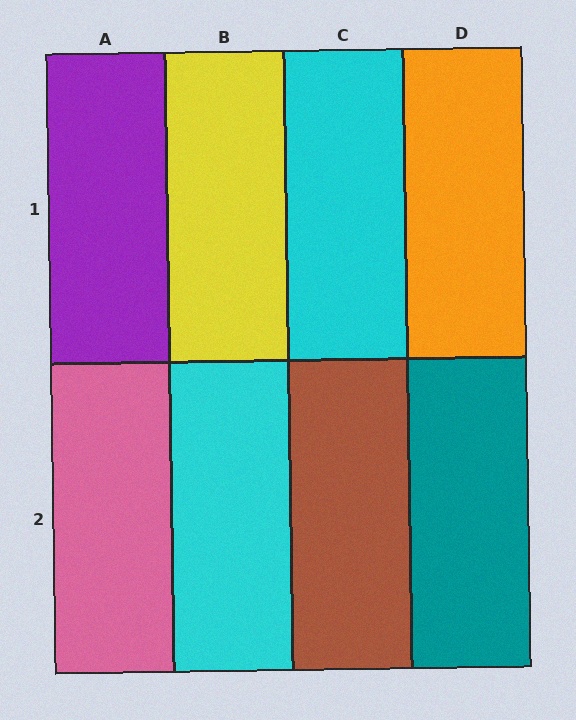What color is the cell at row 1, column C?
Cyan.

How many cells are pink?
1 cell is pink.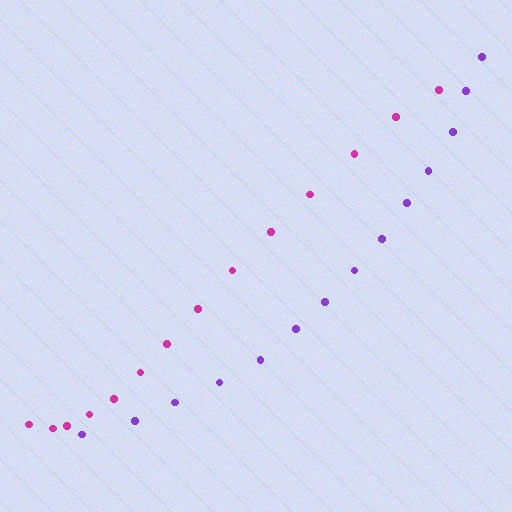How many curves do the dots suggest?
There are 2 distinct paths.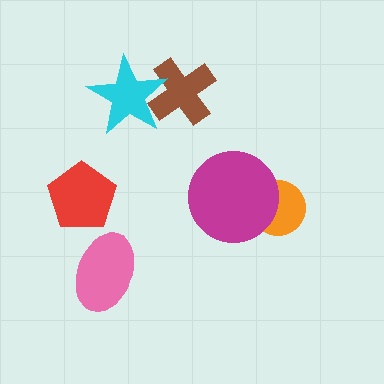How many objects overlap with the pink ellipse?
0 objects overlap with the pink ellipse.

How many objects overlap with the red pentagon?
0 objects overlap with the red pentagon.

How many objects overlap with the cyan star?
1 object overlaps with the cyan star.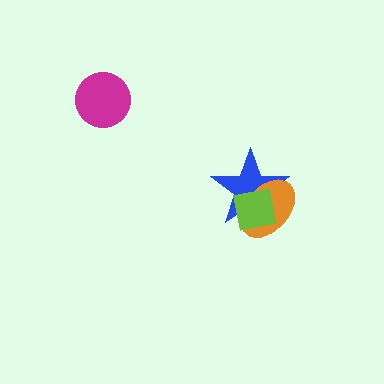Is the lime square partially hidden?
No, no other shape covers it.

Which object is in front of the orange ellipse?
The lime square is in front of the orange ellipse.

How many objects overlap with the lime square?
2 objects overlap with the lime square.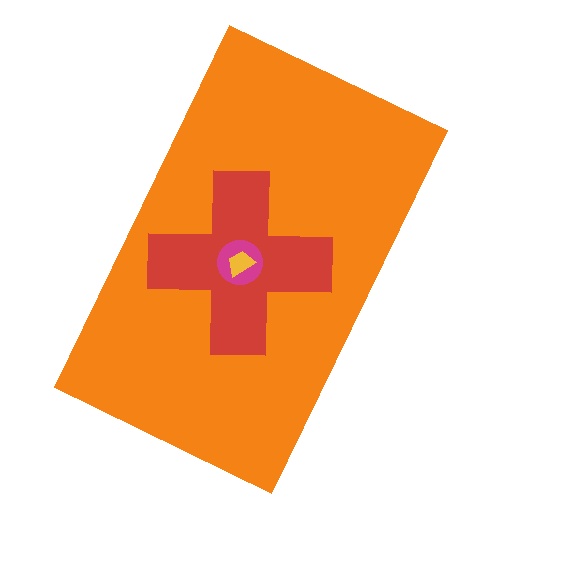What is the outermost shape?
The orange rectangle.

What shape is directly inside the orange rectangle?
The red cross.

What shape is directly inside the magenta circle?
The yellow trapezoid.